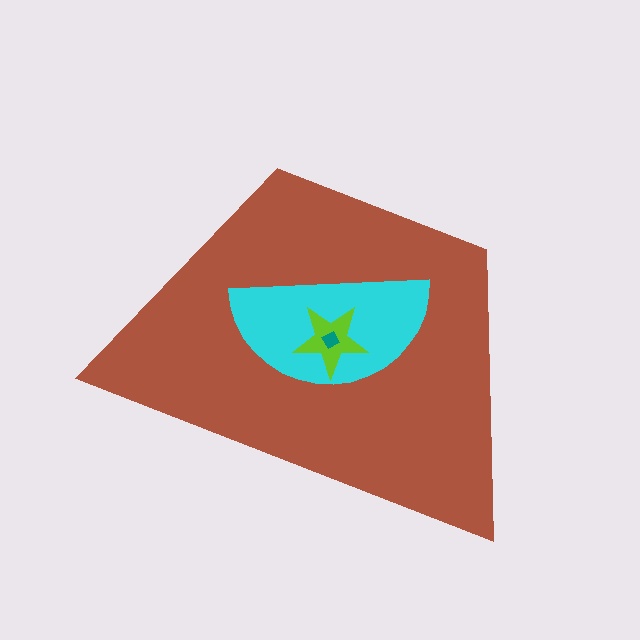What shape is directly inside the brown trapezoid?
The cyan semicircle.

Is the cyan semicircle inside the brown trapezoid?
Yes.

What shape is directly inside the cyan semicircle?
The lime star.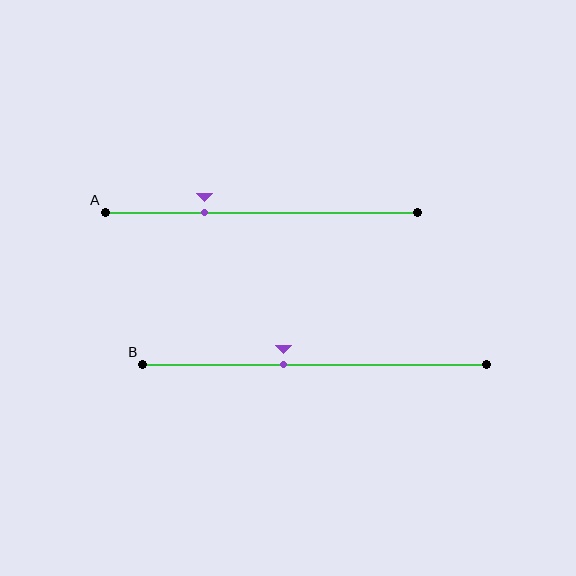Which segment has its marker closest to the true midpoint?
Segment B has its marker closest to the true midpoint.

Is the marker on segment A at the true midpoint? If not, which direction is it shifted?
No, the marker on segment A is shifted to the left by about 18% of the segment length.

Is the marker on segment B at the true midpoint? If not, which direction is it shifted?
No, the marker on segment B is shifted to the left by about 9% of the segment length.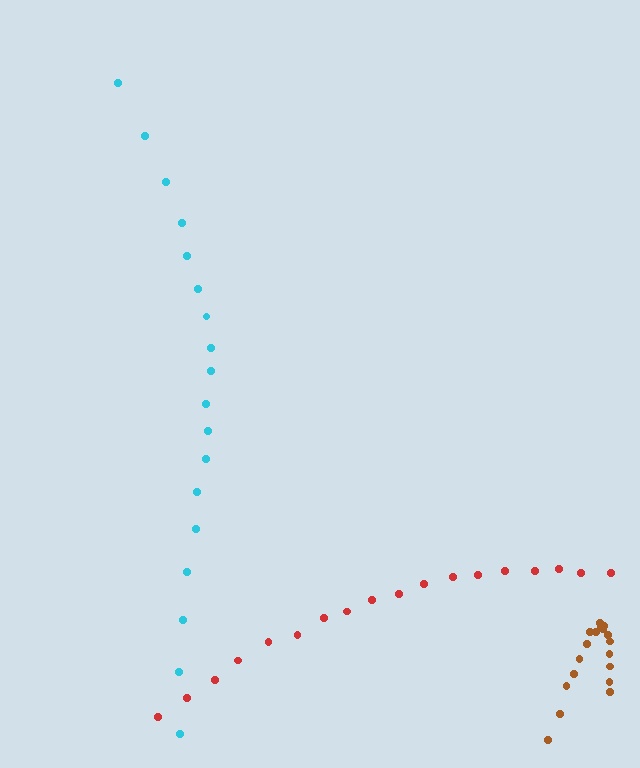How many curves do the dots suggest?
There are 3 distinct paths.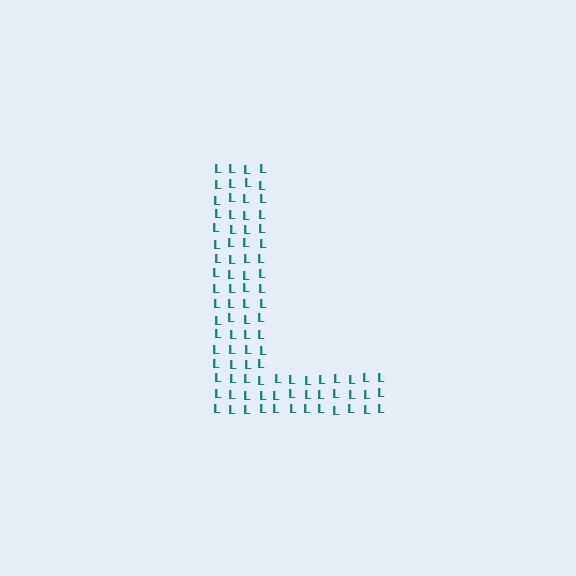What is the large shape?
The large shape is the letter L.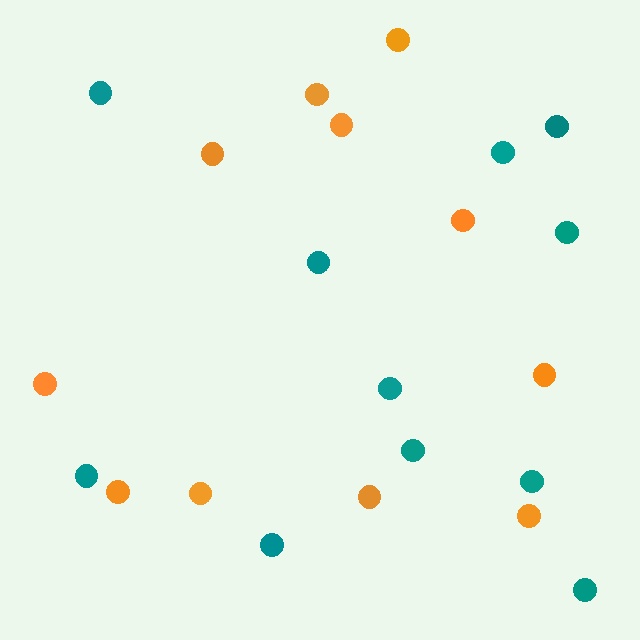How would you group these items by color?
There are 2 groups: one group of orange circles (11) and one group of teal circles (11).